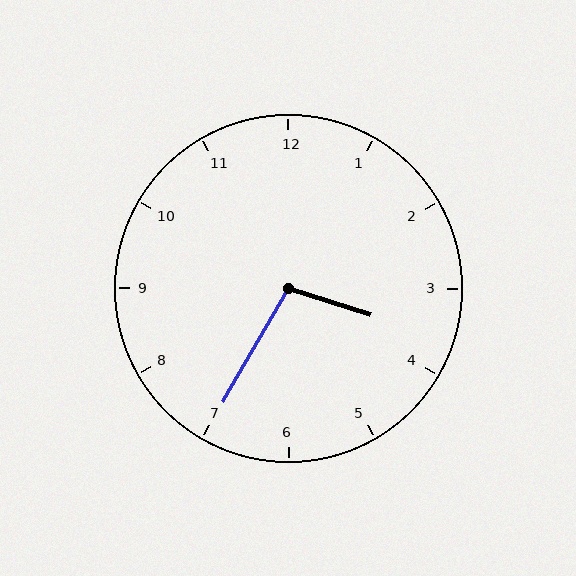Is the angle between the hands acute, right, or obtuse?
It is obtuse.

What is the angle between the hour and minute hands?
Approximately 102 degrees.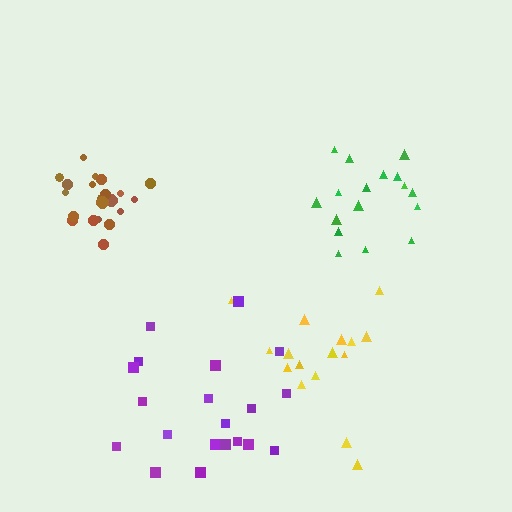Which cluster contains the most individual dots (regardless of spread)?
Brown (21).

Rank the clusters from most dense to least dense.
brown, green, yellow, purple.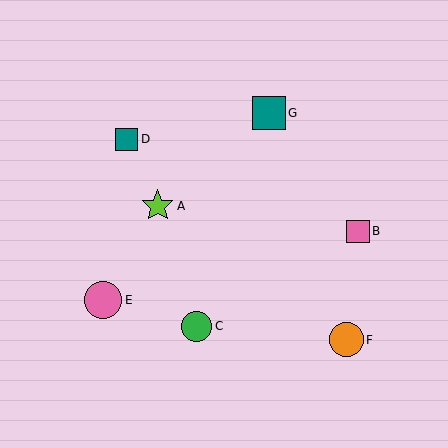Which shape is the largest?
The pink circle (labeled E) is the largest.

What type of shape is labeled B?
Shape B is a pink square.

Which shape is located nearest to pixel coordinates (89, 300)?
The pink circle (labeled E) at (103, 300) is nearest to that location.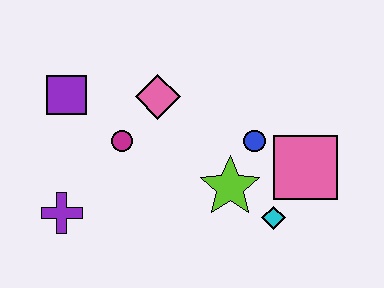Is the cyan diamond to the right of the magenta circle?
Yes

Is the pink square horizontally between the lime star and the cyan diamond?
No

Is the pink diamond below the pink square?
No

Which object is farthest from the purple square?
The pink square is farthest from the purple square.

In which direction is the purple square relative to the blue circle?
The purple square is to the left of the blue circle.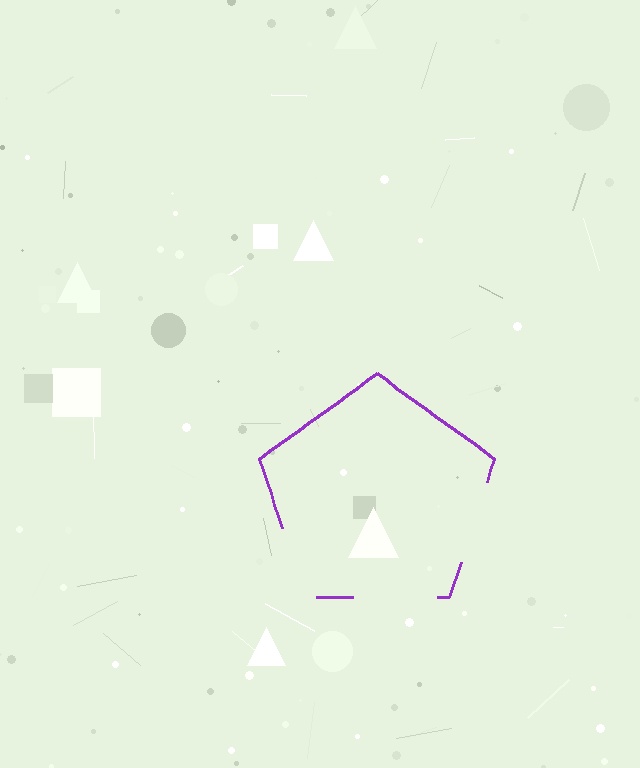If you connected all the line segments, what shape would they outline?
They would outline a pentagon.